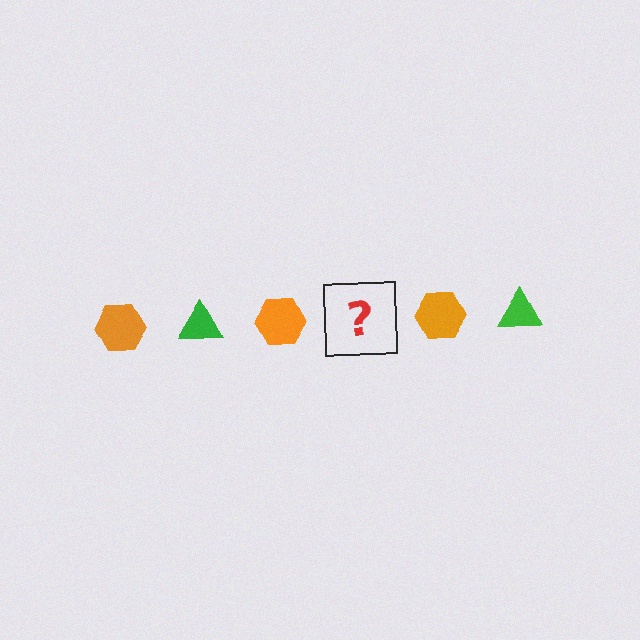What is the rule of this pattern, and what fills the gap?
The rule is that the pattern alternates between orange hexagon and green triangle. The gap should be filled with a green triangle.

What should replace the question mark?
The question mark should be replaced with a green triangle.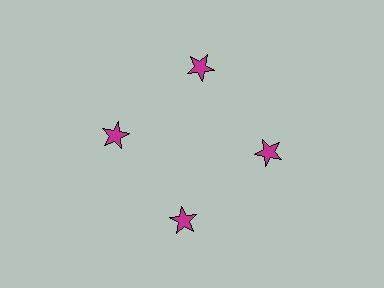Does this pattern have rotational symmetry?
Yes, this pattern has 4-fold rotational symmetry. It looks the same after rotating 90 degrees around the center.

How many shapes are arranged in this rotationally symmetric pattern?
There are 4 shapes, arranged in 4 groups of 1.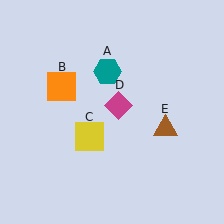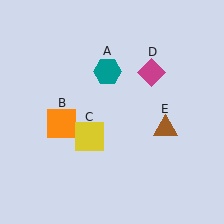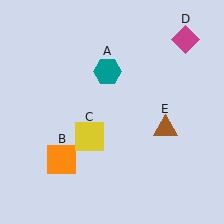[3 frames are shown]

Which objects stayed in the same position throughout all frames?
Teal hexagon (object A) and yellow square (object C) and brown triangle (object E) remained stationary.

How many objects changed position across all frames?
2 objects changed position: orange square (object B), magenta diamond (object D).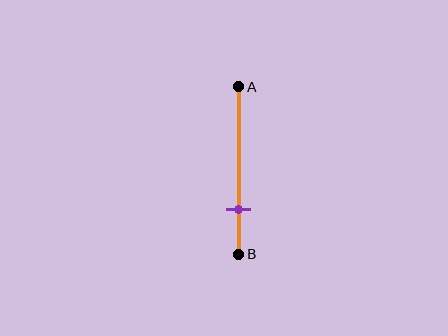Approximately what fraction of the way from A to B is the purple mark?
The purple mark is approximately 75% of the way from A to B.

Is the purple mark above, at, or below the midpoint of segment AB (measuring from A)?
The purple mark is below the midpoint of segment AB.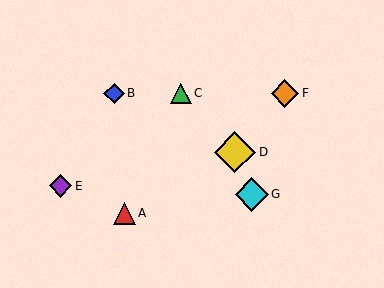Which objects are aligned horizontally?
Objects B, C, F are aligned horizontally.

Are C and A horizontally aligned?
No, C is at y≈93 and A is at y≈213.